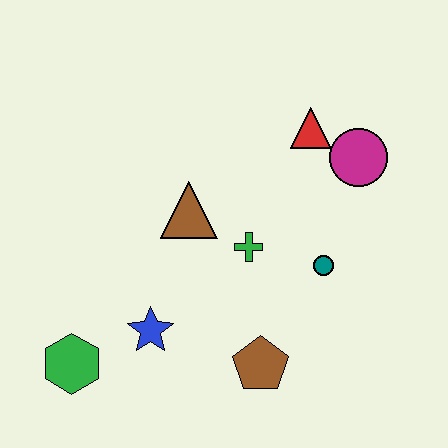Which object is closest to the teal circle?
The green cross is closest to the teal circle.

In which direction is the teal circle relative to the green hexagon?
The teal circle is to the right of the green hexagon.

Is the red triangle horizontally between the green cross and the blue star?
No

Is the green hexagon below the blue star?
Yes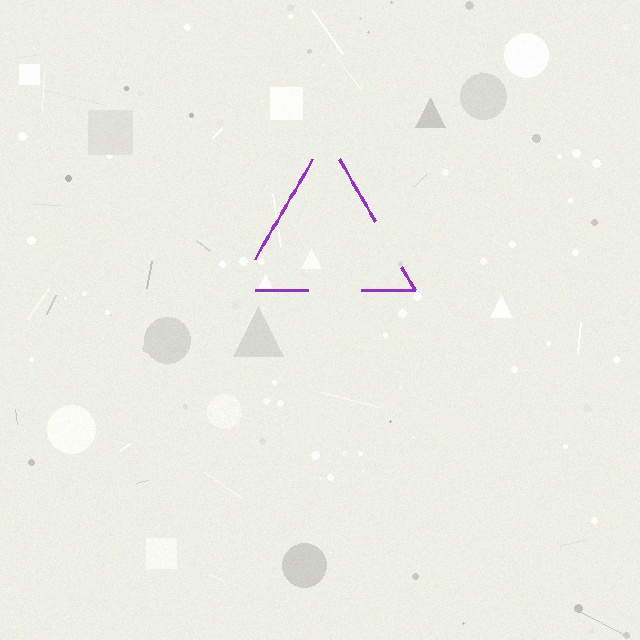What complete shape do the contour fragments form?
The contour fragments form a triangle.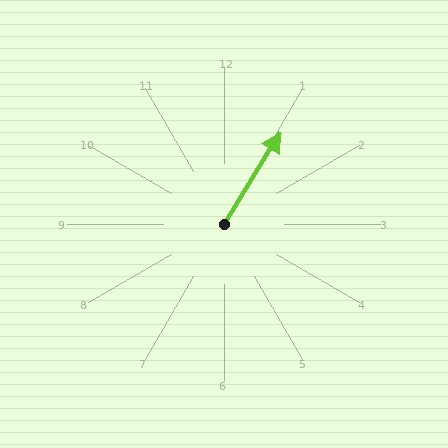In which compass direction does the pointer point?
Northeast.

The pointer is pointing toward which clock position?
Roughly 1 o'clock.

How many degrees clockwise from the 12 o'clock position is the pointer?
Approximately 32 degrees.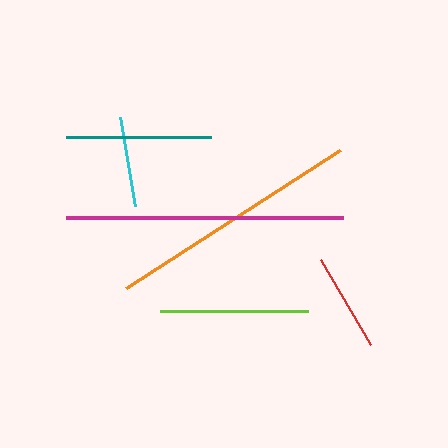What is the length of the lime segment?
The lime segment is approximately 149 pixels long.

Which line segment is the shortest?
The cyan line is the shortest at approximately 90 pixels.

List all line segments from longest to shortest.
From longest to shortest: magenta, orange, lime, teal, red, cyan.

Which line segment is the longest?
The magenta line is the longest at approximately 278 pixels.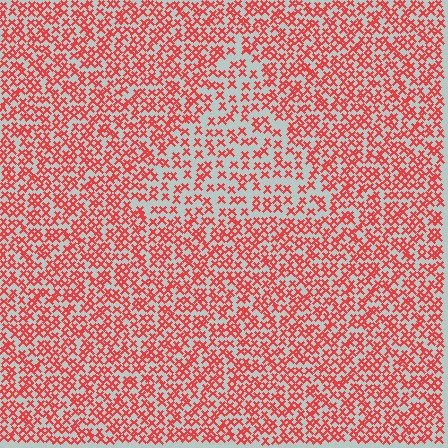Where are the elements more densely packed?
The elements are more densely packed outside the triangle boundary.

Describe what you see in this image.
The image contains small red elements arranged at two different densities. A triangle-shaped region is visible where the elements are less densely packed than the surrounding area.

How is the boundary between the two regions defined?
The boundary is defined by a change in element density (approximately 1.7x ratio). All elements are the same color, size, and shape.